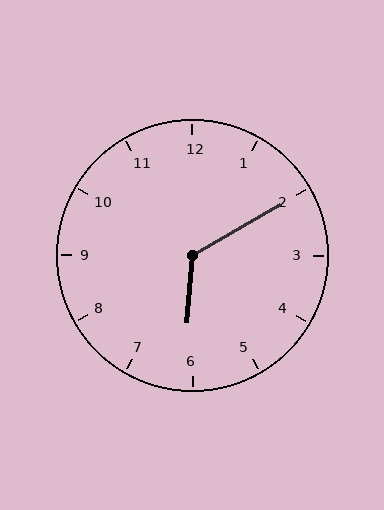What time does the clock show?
6:10.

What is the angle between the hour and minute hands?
Approximately 125 degrees.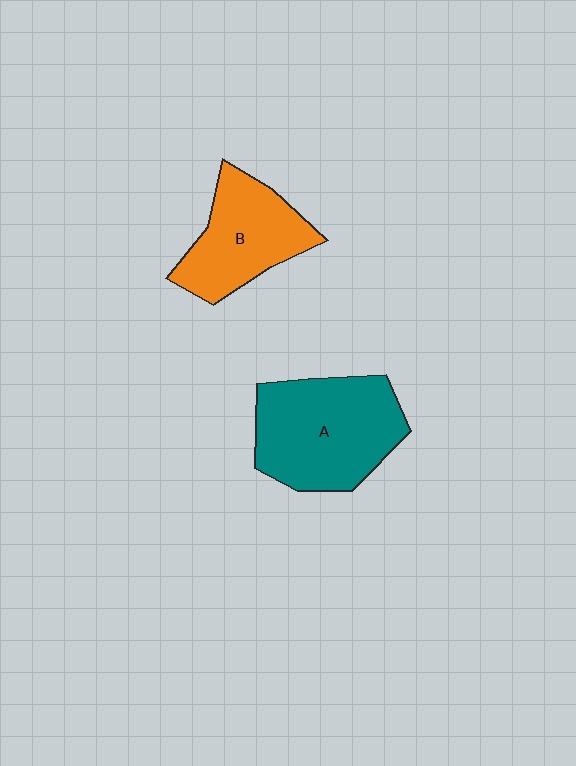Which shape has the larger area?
Shape A (teal).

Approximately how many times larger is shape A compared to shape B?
Approximately 1.4 times.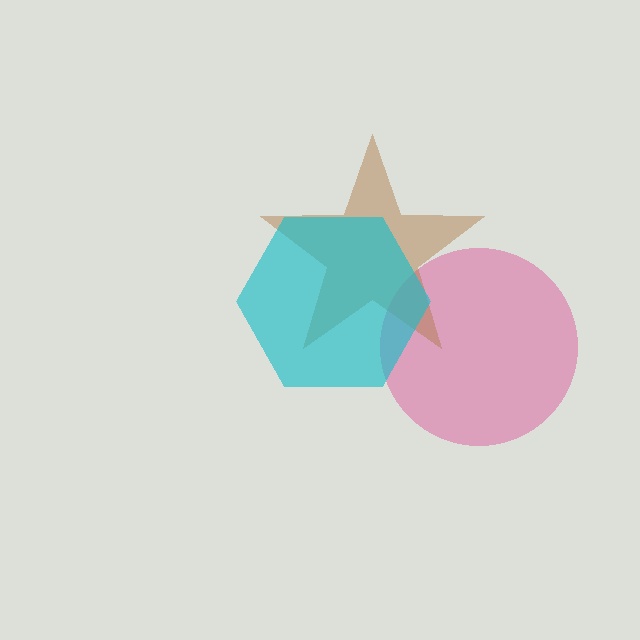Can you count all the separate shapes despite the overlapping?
Yes, there are 3 separate shapes.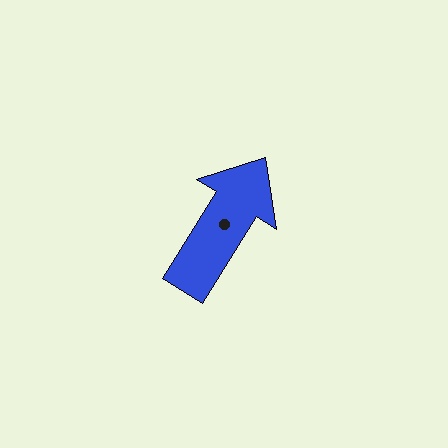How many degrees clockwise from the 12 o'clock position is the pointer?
Approximately 32 degrees.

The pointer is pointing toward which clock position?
Roughly 1 o'clock.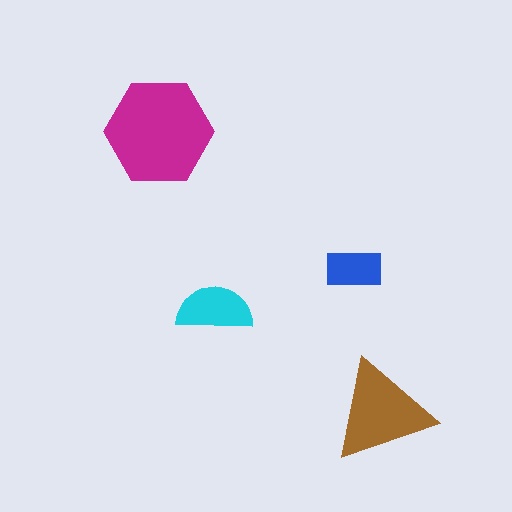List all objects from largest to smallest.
The magenta hexagon, the brown triangle, the cyan semicircle, the blue rectangle.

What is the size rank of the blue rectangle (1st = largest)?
4th.